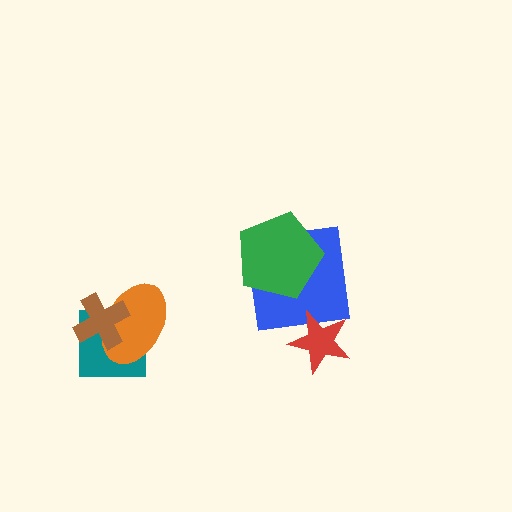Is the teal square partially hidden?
Yes, it is partially covered by another shape.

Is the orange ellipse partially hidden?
Yes, it is partially covered by another shape.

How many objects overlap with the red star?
1 object overlaps with the red star.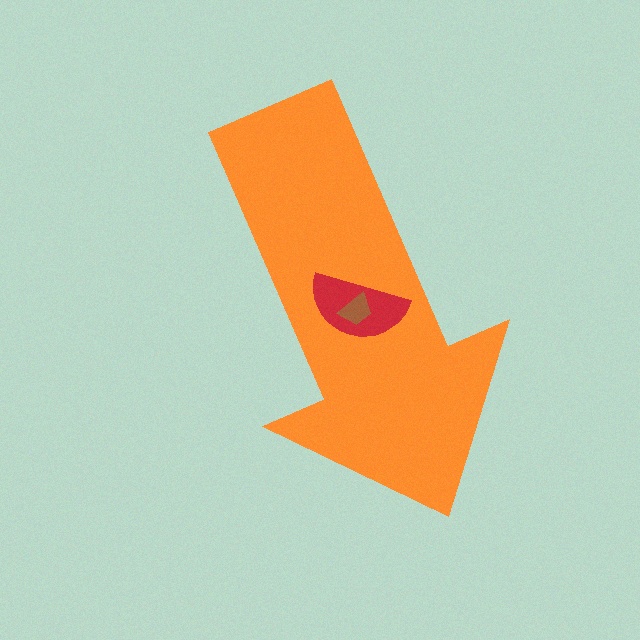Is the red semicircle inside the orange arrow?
Yes.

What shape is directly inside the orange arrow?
The red semicircle.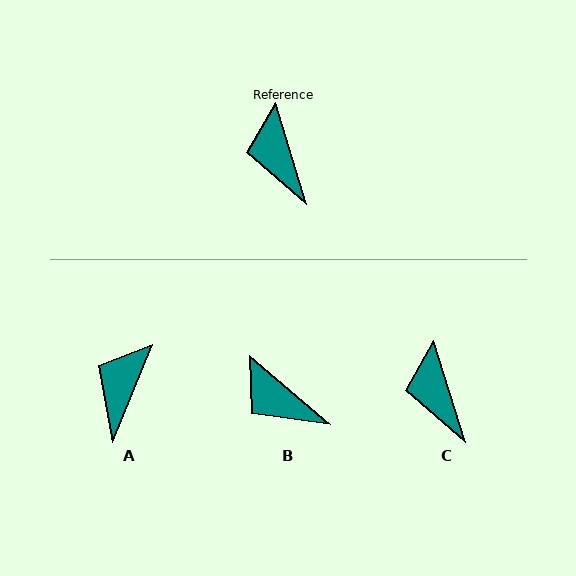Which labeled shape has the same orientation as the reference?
C.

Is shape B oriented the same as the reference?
No, it is off by about 32 degrees.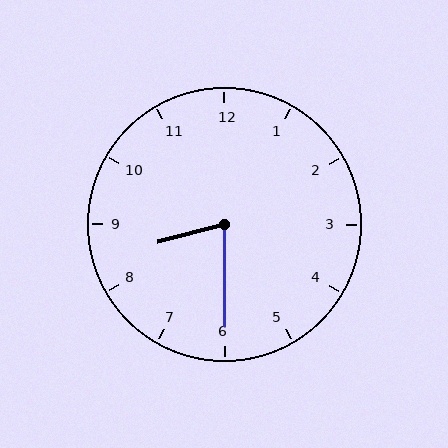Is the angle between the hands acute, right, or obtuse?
It is acute.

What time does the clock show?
8:30.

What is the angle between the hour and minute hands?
Approximately 75 degrees.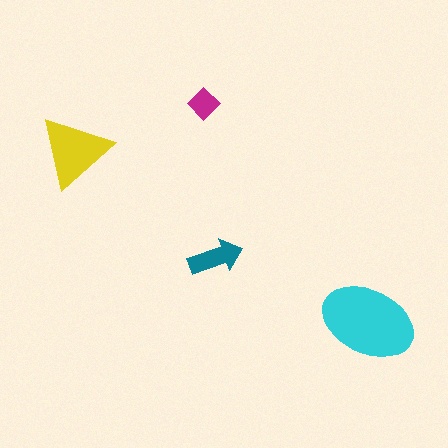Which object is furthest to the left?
The yellow triangle is leftmost.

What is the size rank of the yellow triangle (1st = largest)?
2nd.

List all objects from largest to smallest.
The cyan ellipse, the yellow triangle, the teal arrow, the magenta diamond.